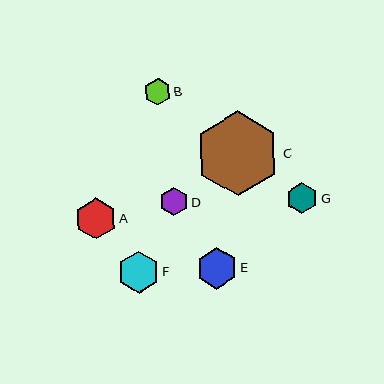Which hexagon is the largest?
Hexagon C is the largest with a size of approximately 84 pixels.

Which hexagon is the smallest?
Hexagon B is the smallest with a size of approximately 27 pixels.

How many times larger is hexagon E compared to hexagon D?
Hexagon E is approximately 1.5 times the size of hexagon D.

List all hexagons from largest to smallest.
From largest to smallest: C, F, E, A, G, D, B.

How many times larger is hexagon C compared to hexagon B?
Hexagon C is approximately 3.1 times the size of hexagon B.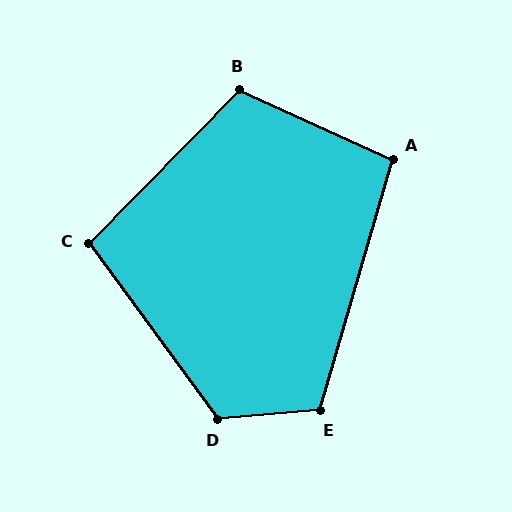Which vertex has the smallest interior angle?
A, at approximately 98 degrees.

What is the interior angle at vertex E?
Approximately 111 degrees (obtuse).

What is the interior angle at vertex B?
Approximately 110 degrees (obtuse).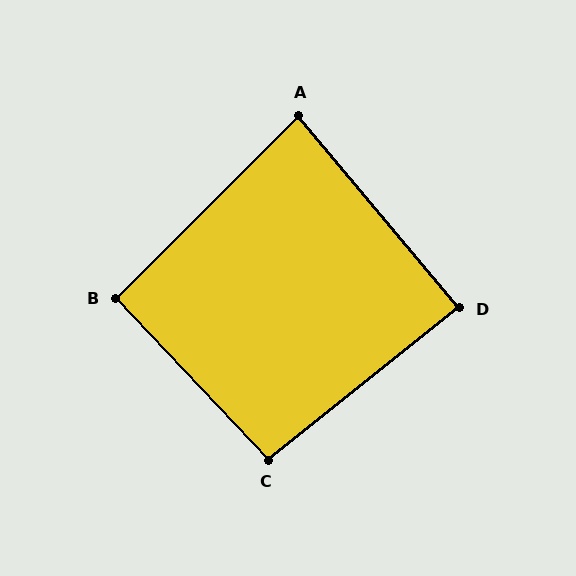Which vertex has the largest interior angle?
C, at approximately 95 degrees.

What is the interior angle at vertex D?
Approximately 88 degrees (approximately right).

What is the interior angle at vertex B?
Approximately 92 degrees (approximately right).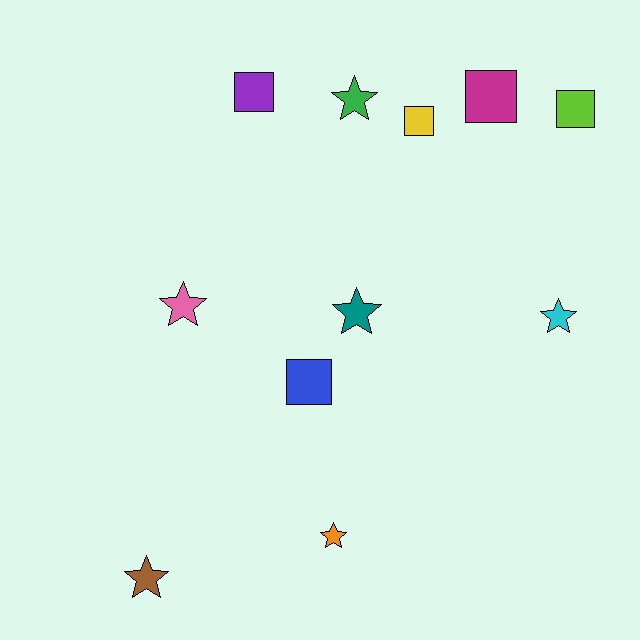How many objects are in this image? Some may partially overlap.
There are 11 objects.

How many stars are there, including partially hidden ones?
There are 6 stars.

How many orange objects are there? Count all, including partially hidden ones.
There is 1 orange object.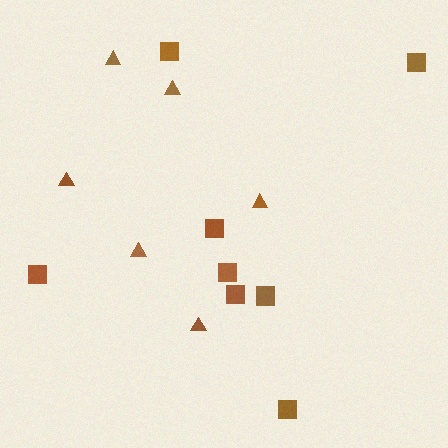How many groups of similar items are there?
There are 2 groups: one group of squares (8) and one group of triangles (6).